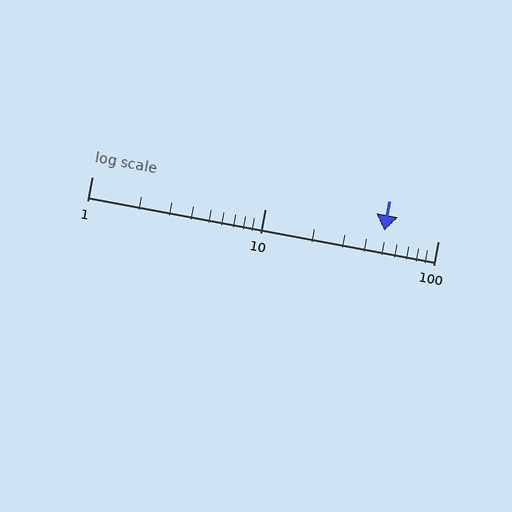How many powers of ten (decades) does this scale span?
The scale spans 2 decades, from 1 to 100.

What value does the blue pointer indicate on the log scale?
The pointer indicates approximately 49.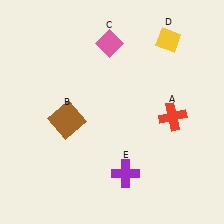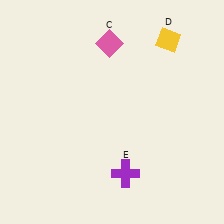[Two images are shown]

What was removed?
The brown square (B), the red cross (A) were removed in Image 2.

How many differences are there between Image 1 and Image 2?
There are 2 differences between the two images.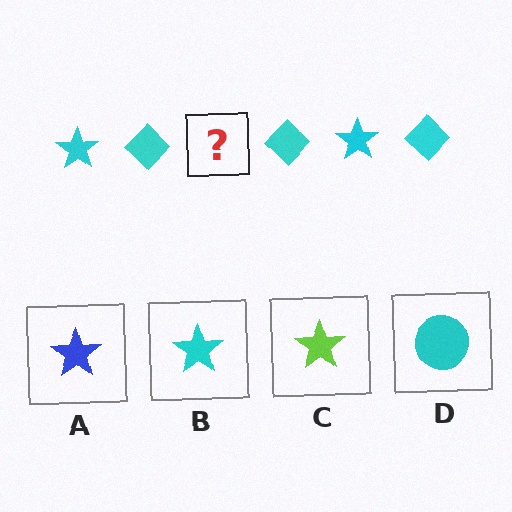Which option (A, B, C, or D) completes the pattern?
B.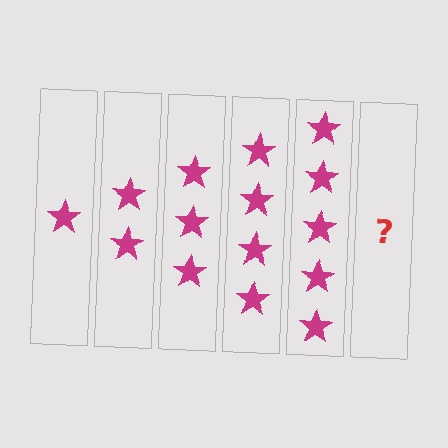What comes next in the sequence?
The next element should be 6 stars.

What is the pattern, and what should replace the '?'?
The pattern is that each step adds one more star. The '?' should be 6 stars.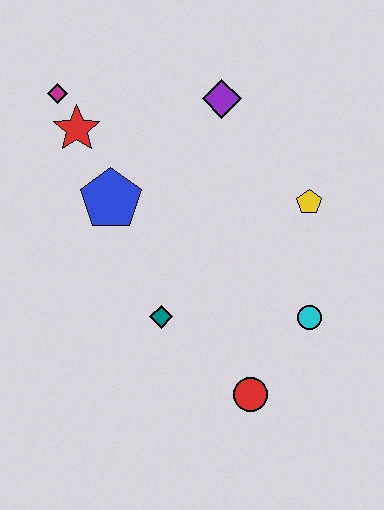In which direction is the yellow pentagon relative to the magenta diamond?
The yellow pentagon is to the right of the magenta diamond.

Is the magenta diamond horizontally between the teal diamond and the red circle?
No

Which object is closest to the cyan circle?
The red circle is closest to the cyan circle.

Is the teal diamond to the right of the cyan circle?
No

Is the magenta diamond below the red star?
No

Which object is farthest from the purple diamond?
The red circle is farthest from the purple diamond.